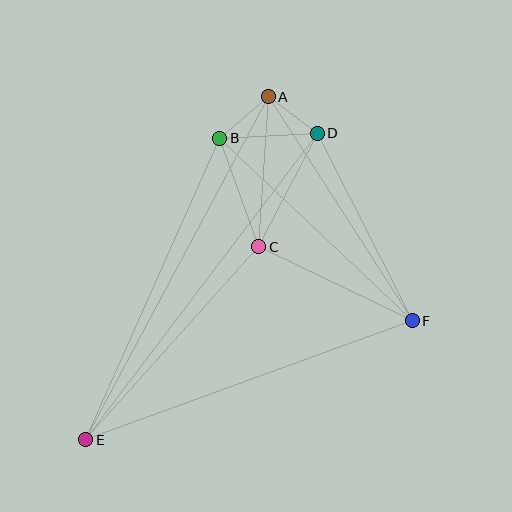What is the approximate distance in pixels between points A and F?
The distance between A and F is approximately 266 pixels.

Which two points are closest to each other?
Points A and D are closest to each other.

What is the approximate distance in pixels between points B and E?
The distance between B and E is approximately 330 pixels.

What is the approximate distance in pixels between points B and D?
The distance between B and D is approximately 98 pixels.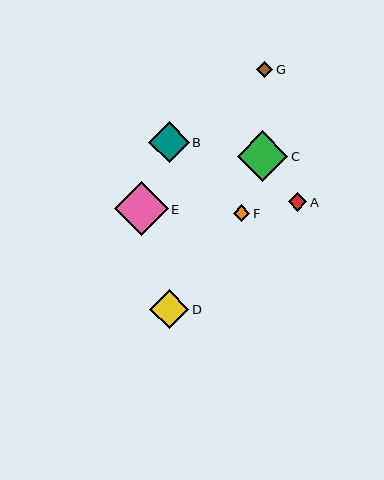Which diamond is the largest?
Diamond E is the largest with a size of approximately 53 pixels.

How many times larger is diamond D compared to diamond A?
Diamond D is approximately 2.1 times the size of diamond A.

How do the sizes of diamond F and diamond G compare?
Diamond F and diamond G are approximately the same size.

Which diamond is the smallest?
Diamond G is the smallest with a size of approximately 16 pixels.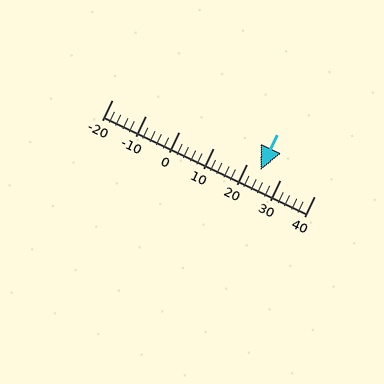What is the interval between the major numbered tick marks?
The major tick marks are spaced 10 units apart.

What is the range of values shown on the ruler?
The ruler shows values from -20 to 40.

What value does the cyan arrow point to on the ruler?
The cyan arrow points to approximately 24.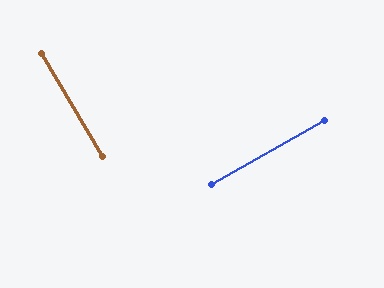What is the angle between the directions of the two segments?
Approximately 89 degrees.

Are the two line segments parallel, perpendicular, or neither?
Perpendicular — they meet at approximately 89°.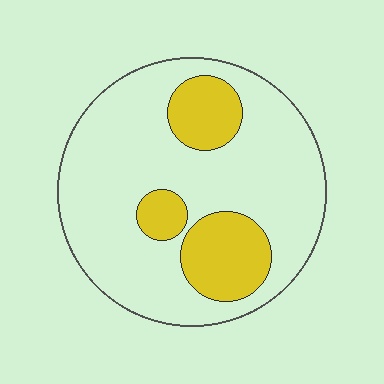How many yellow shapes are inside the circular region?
3.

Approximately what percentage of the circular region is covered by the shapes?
Approximately 25%.